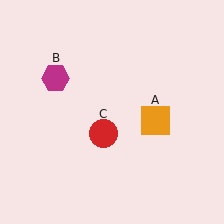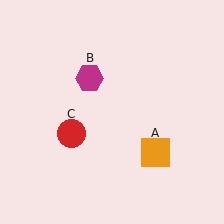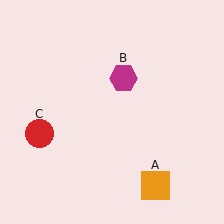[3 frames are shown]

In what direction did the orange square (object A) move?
The orange square (object A) moved down.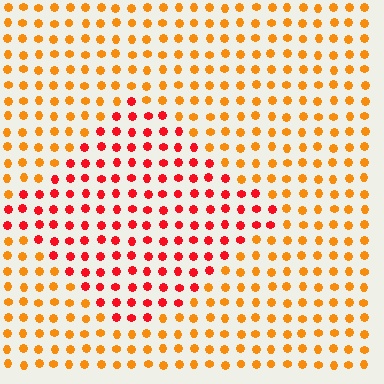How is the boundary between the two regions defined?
The boundary is defined purely by a slight shift in hue (about 37 degrees). Spacing, size, and orientation are identical on both sides.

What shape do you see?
I see a diamond.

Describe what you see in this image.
The image is filled with small orange elements in a uniform arrangement. A diamond-shaped region is visible where the elements are tinted to a slightly different hue, forming a subtle color boundary.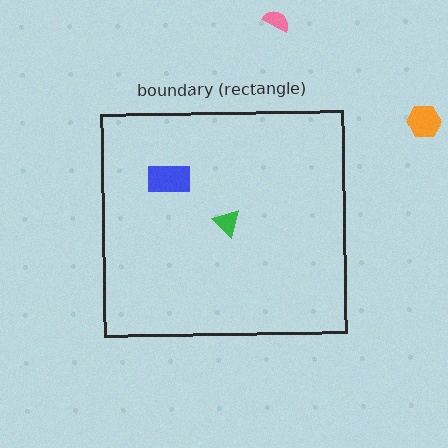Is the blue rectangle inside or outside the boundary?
Inside.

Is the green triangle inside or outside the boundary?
Inside.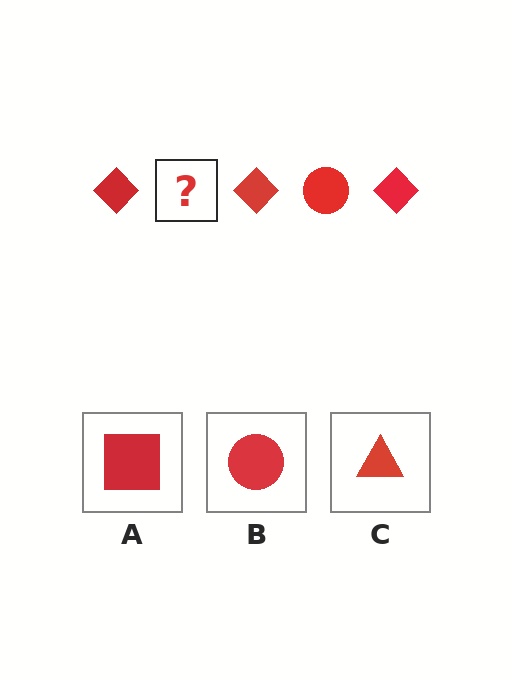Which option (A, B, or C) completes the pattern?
B.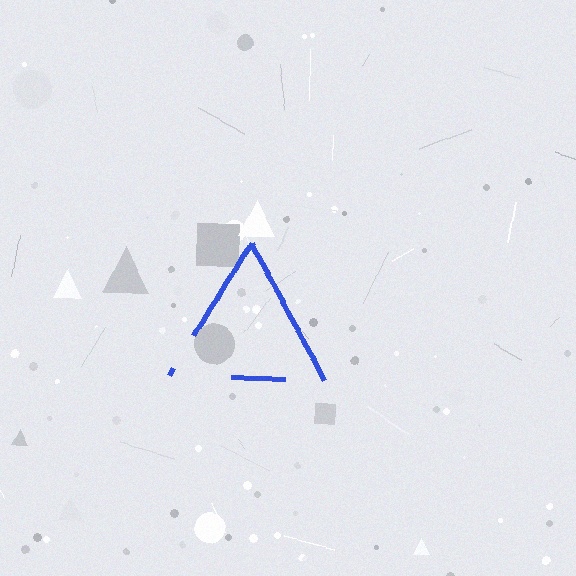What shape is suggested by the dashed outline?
The dashed outline suggests a triangle.